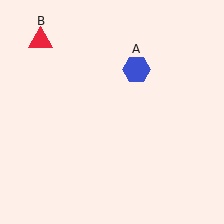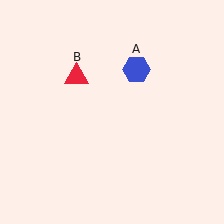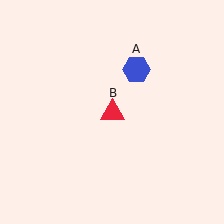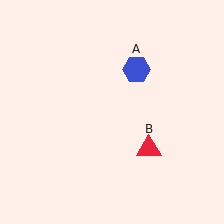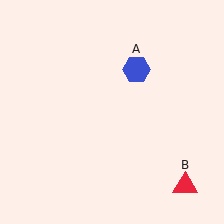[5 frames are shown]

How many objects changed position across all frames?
1 object changed position: red triangle (object B).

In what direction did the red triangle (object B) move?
The red triangle (object B) moved down and to the right.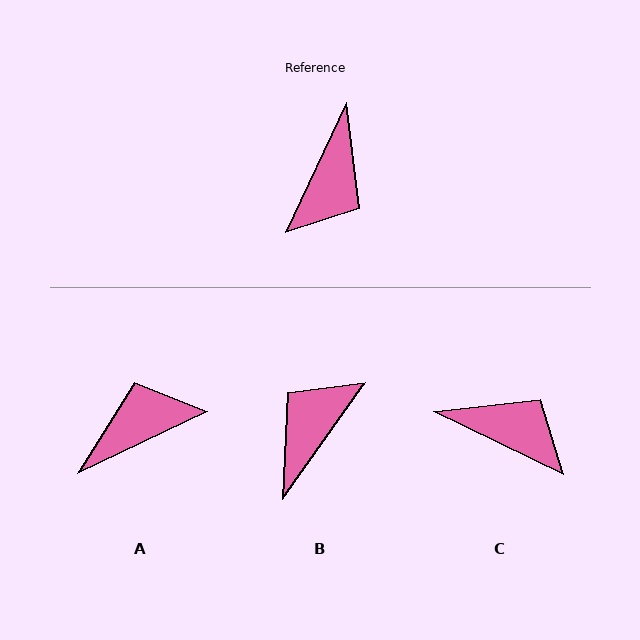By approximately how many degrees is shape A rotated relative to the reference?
Approximately 141 degrees counter-clockwise.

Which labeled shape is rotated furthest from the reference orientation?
B, about 170 degrees away.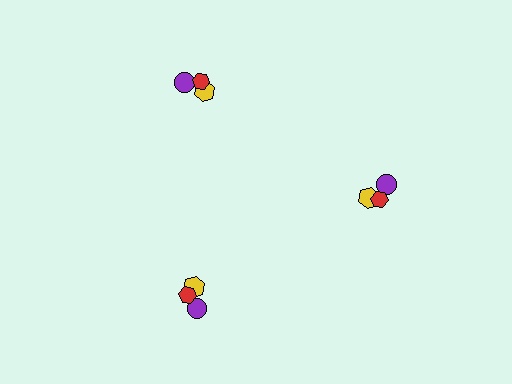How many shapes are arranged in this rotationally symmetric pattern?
There are 9 shapes, arranged in 3 groups of 3.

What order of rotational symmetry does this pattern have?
This pattern has 3-fold rotational symmetry.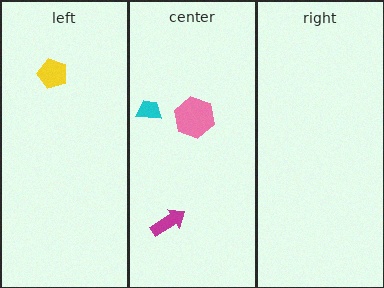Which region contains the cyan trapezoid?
The center region.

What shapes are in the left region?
The yellow pentagon.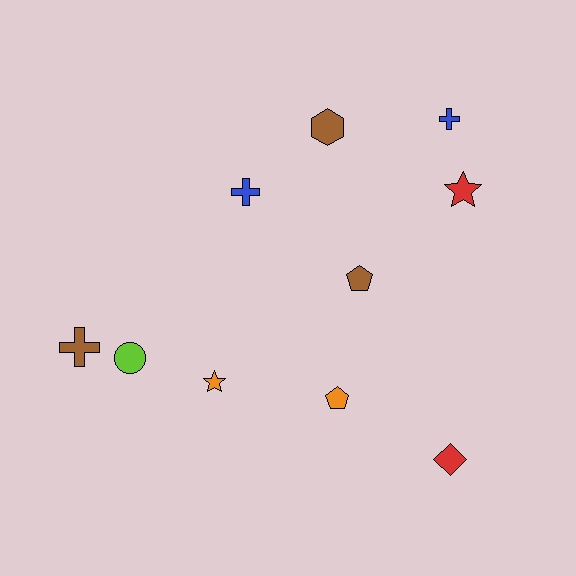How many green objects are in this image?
There are no green objects.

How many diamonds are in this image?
There is 1 diamond.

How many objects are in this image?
There are 10 objects.